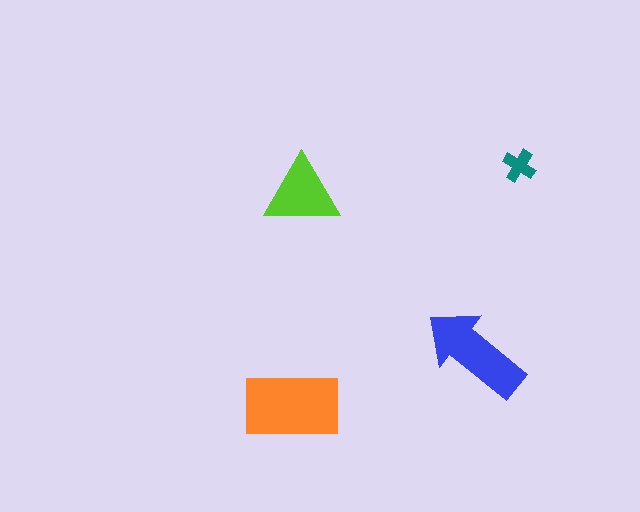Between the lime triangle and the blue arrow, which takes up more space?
The blue arrow.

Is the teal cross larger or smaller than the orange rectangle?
Smaller.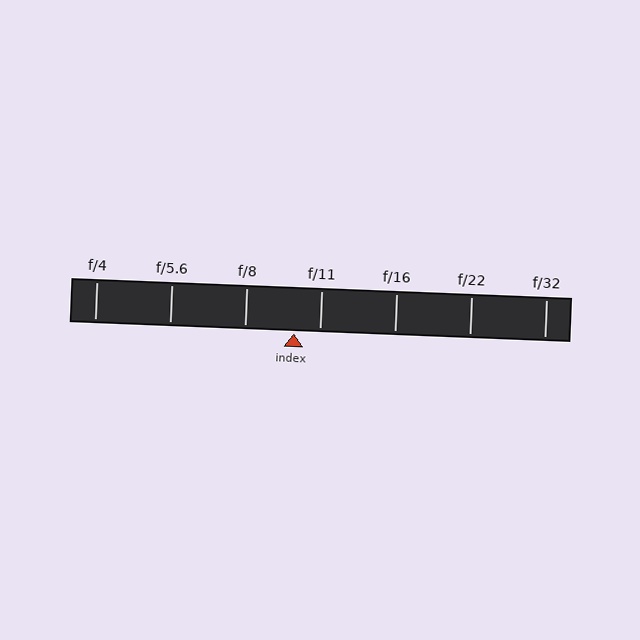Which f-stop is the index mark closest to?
The index mark is closest to f/11.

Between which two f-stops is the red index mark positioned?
The index mark is between f/8 and f/11.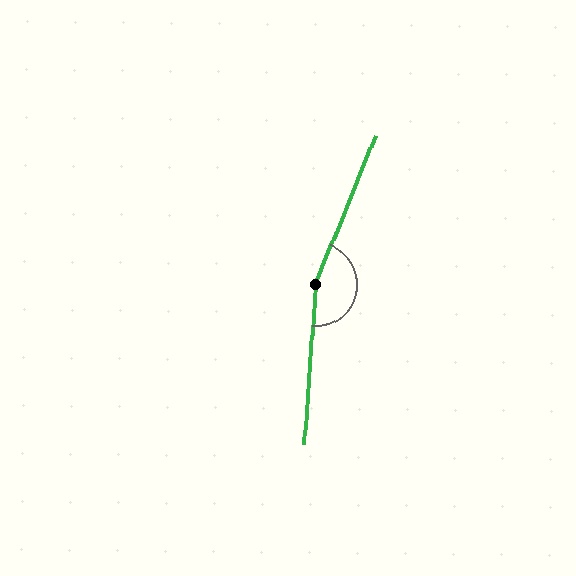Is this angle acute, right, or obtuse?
It is obtuse.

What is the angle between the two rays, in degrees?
Approximately 162 degrees.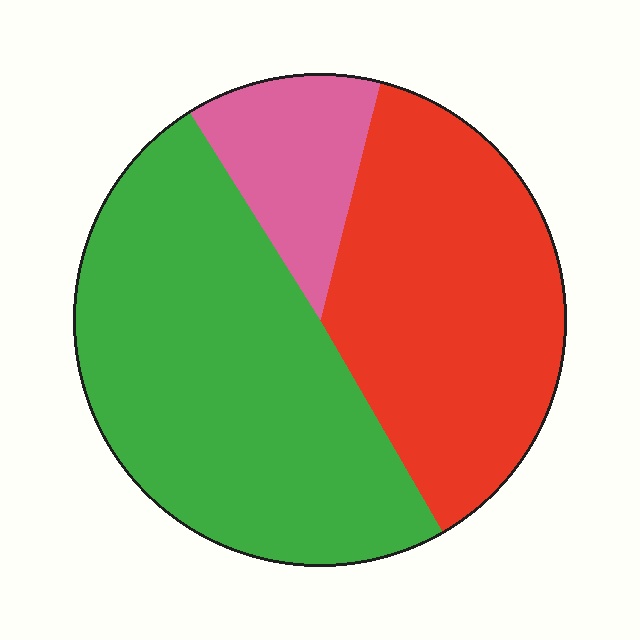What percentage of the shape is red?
Red covers 38% of the shape.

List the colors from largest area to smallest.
From largest to smallest: green, red, pink.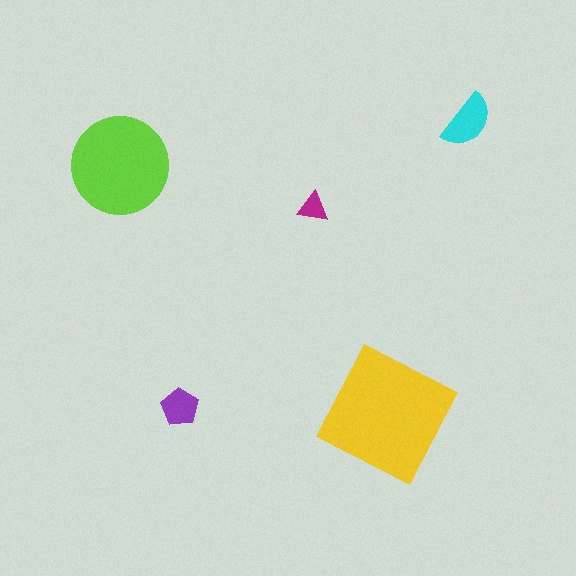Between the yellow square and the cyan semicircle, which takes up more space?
The yellow square.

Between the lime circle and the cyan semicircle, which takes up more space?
The lime circle.